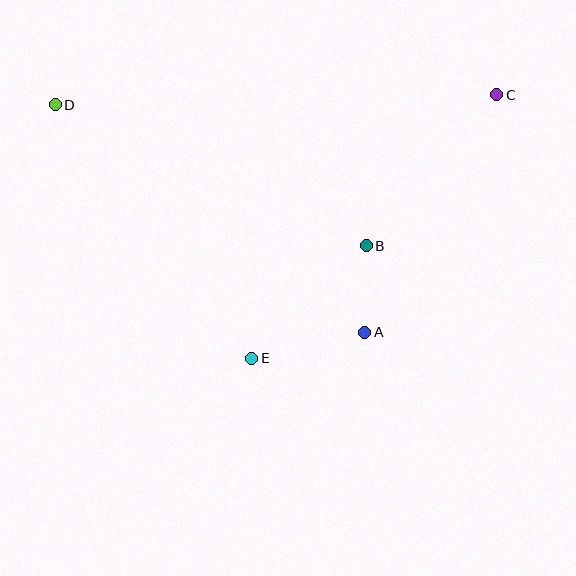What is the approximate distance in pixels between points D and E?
The distance between D and E is approximately 321 pixels.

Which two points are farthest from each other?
Points C and D are farthest from each other.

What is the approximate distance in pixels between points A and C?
The distance between A and C is approximately 272 pixels.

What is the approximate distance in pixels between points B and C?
The distance between B and C is approximately 200 pixels.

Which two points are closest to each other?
Points A and B are closest to each other.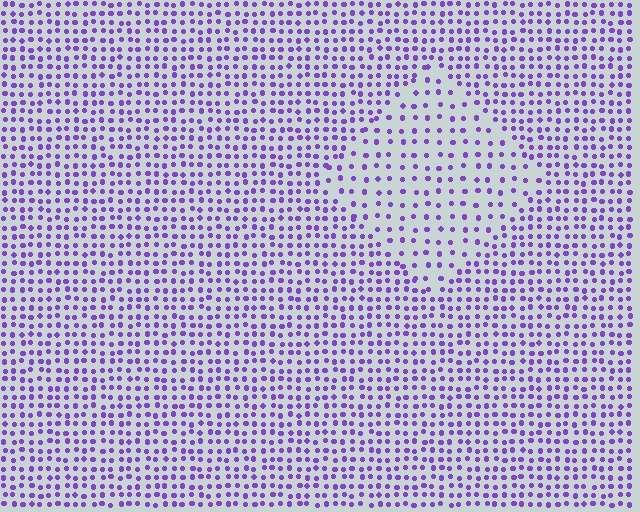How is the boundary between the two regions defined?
The boundary is defined by a change in element density (approximately 1.9x ratio). All elements are the same color, size, and shape.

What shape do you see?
I see a diamond.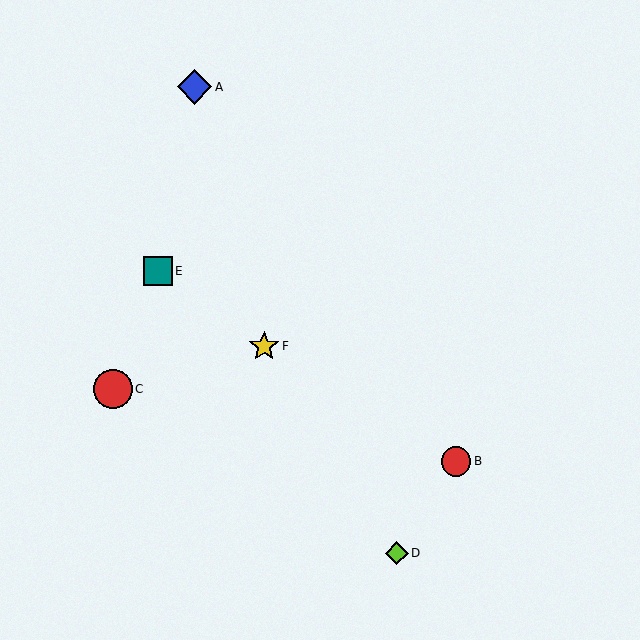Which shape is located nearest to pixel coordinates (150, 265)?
The teal square (labeled E) at (158, 271) is nearest to that location.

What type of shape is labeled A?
Shape A is a blue diamond.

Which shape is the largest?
The red circle (labeled C) is the largest.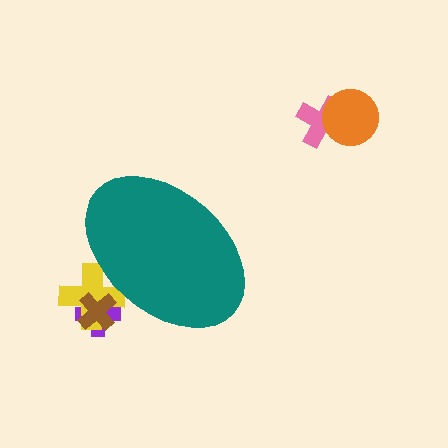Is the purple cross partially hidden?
Yes, the purple cross is partially hidden behind the teal ellipse.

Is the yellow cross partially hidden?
Yes, the yellow cross is partially hidden behind the teal ellipse.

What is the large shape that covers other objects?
A teal ellipse.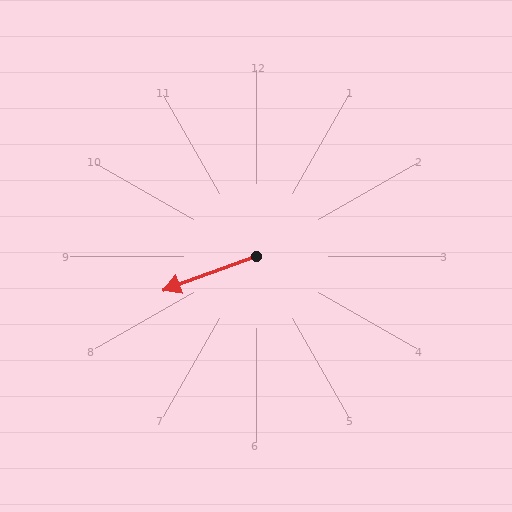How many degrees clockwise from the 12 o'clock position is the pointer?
Approximately 250 degrees.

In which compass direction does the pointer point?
West.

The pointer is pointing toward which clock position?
Roughly 8 o'clock.